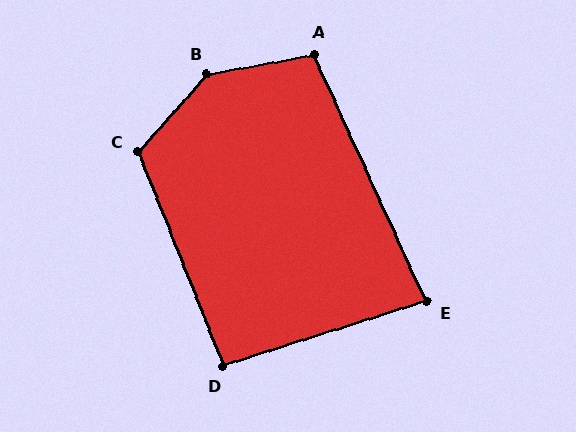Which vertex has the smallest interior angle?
E, at approximately 83 degrees.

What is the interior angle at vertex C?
Approximately 117 degrees (obtuse).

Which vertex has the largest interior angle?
B, at approximately 142 degrees.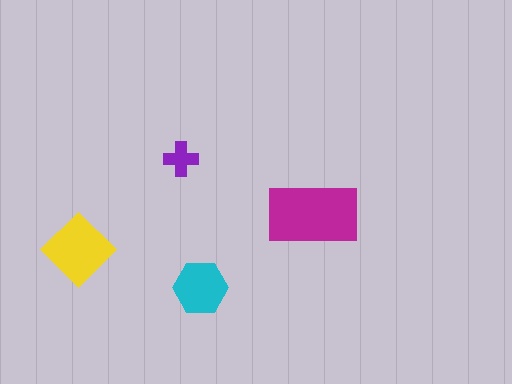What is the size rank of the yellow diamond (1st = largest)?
2nd.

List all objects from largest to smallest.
The magenta rectangle, the yellow diamond, the cyan hexagon, the purple cross.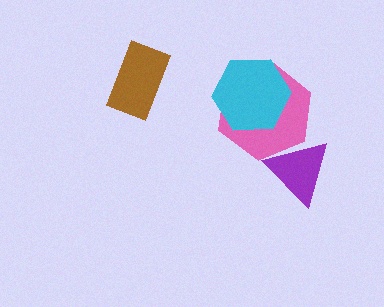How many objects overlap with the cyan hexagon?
1 object overlaps with the cyan hexagon.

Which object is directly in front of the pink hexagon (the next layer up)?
The cyan hexagon is directly in front of the pink hexagon.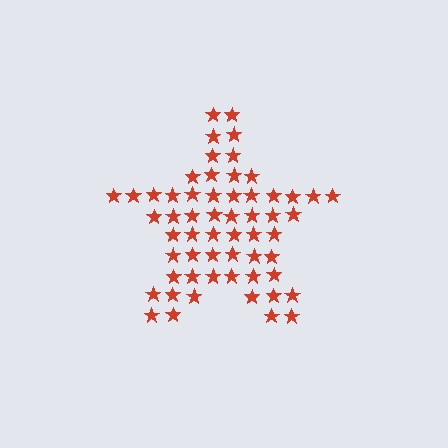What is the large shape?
The large shape is a star.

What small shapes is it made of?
It is made of small stars.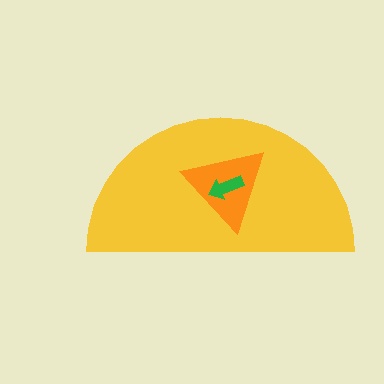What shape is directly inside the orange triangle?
The green arrow.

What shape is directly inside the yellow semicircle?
The orange triangle.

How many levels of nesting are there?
3.